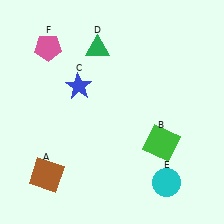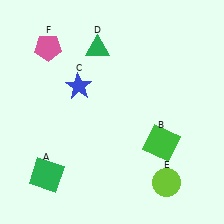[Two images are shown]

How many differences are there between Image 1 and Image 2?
There are 2 differences between the two images.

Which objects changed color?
A changed from brown to green. E changed from cyan to lime.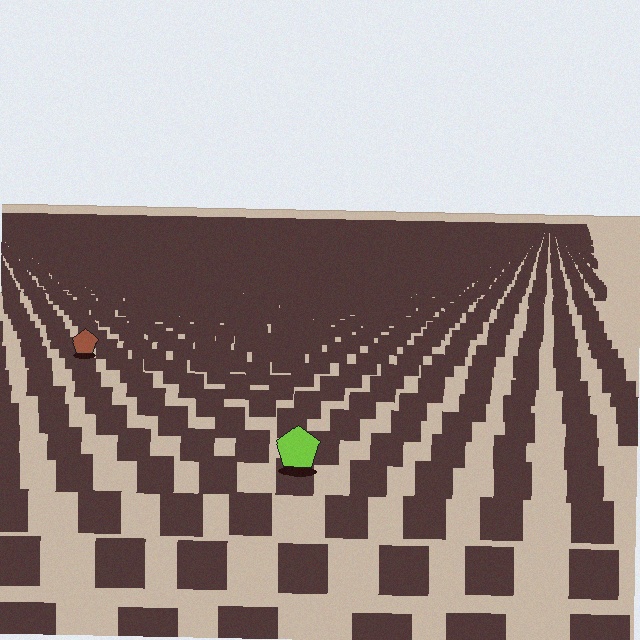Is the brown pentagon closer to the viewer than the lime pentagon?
No. The lime pentagon is closer — you can tell from the texture gradient: the ground texture is coarser near it.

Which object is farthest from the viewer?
The brown pentagon is farthest from the viewer. It appears smaller and the ground texture around it is denser.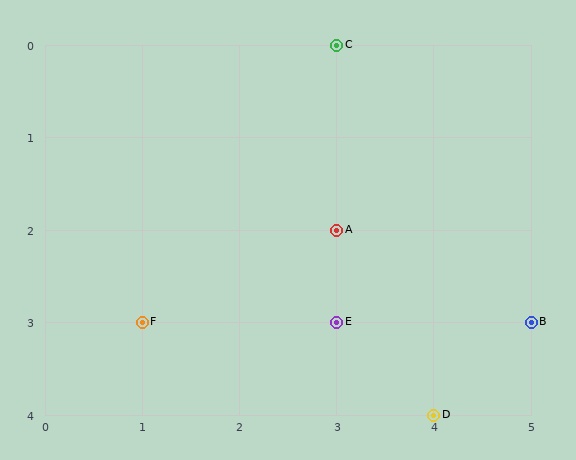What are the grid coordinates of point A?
Point A is at grid coordinates (3, 2).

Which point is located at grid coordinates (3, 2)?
Point A is at (3, 2).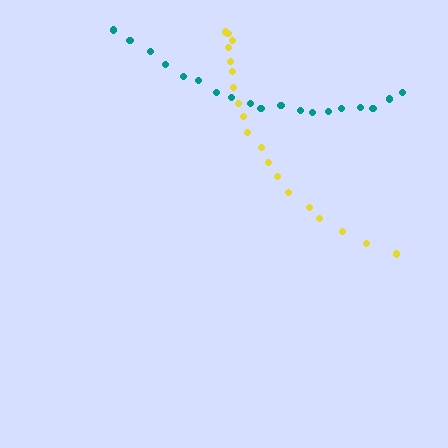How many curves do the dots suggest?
There are 2 distinct paths.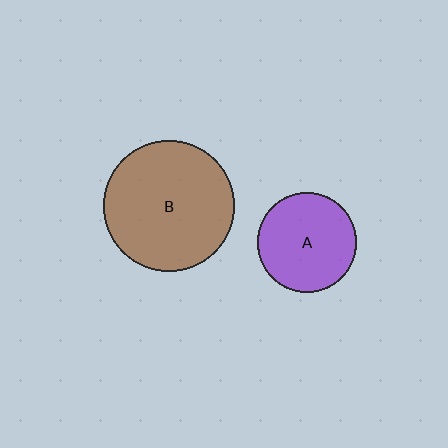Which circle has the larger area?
Circle B (brown).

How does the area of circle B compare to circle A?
Approximately 1.7 times.